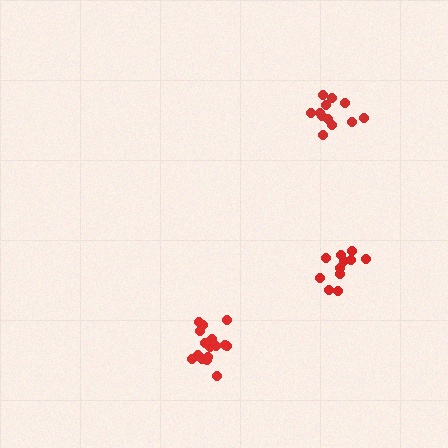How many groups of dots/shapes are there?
There are 3 groups.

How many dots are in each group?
Group 1: 16 dots, Group 2: 11 dots, Group 3: 12 dots (39 total).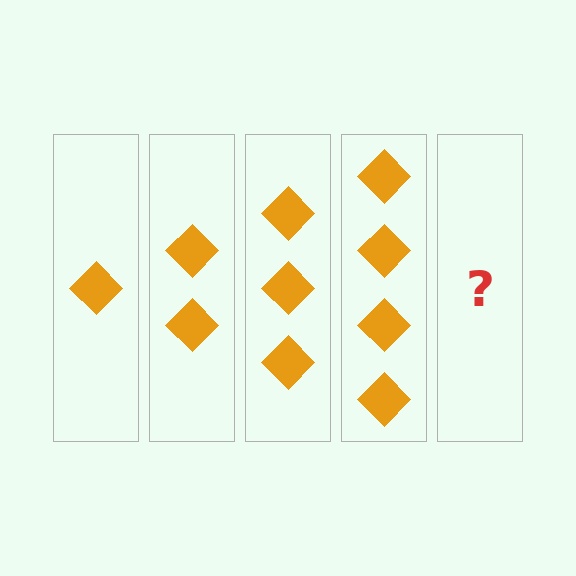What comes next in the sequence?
The next element should be 5 diamonds.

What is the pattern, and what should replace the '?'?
The pattern is that each step adds one more diamond. The '?' should be 5 diamonds.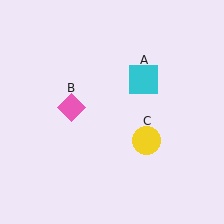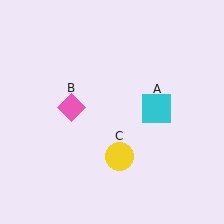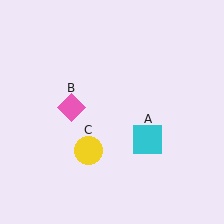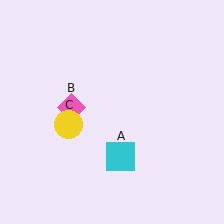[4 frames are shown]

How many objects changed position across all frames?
2 objects changed position: cyan square (object A), yellow circle (object C).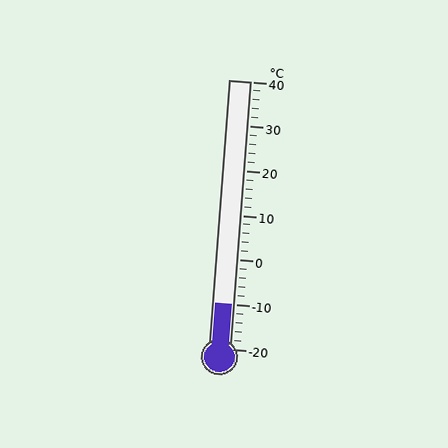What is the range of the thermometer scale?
The thermometer scale ranges from -20°C to 40°C.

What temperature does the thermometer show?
The thermometer shows approximately -10°C.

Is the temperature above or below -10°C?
The temperature is at -10°C.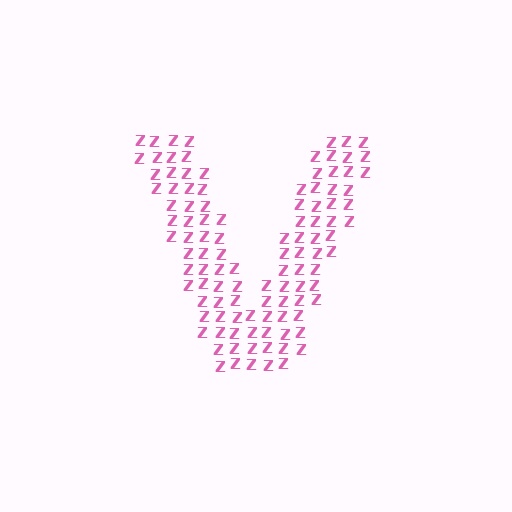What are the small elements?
The small elements are letter Z's.